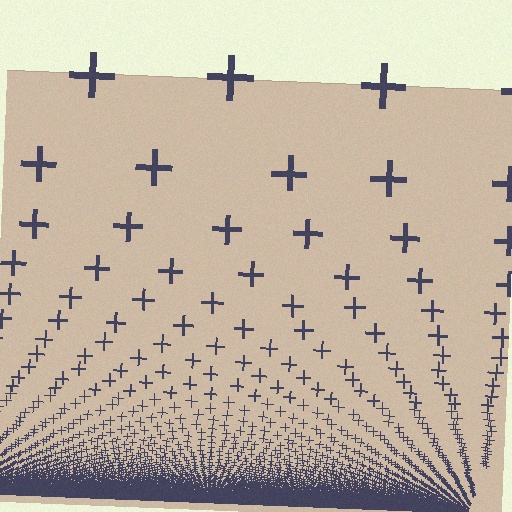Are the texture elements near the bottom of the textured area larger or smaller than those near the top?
Smaller. The gradient is inverted — elements near the bottom are smaller and denser.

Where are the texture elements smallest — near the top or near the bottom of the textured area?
Near the bottom.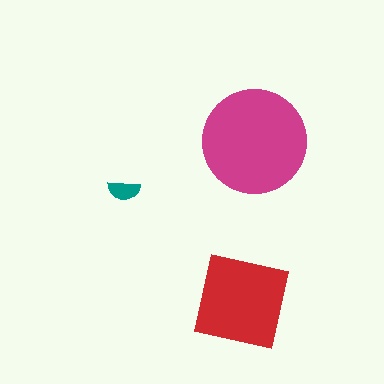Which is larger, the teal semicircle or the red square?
The red square.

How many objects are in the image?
There are 3 objects in the image.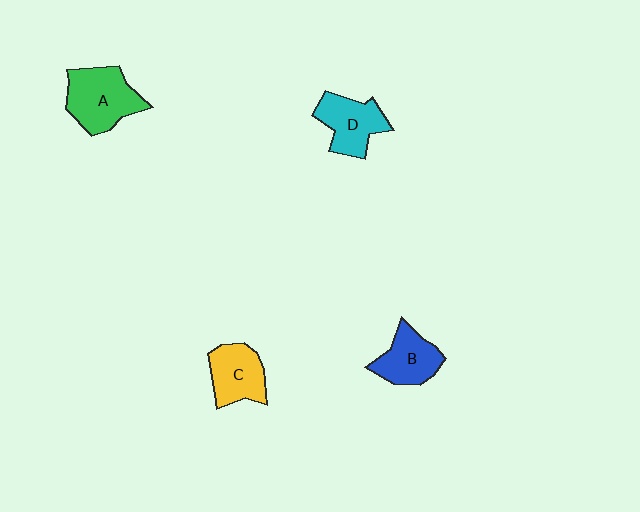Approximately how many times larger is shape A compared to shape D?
Approximately 1.3 times.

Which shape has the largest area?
Shape A (green).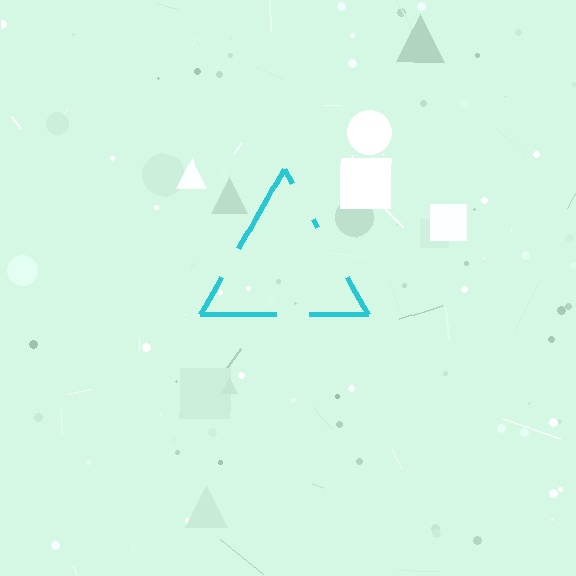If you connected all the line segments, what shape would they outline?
They would outline a triangle.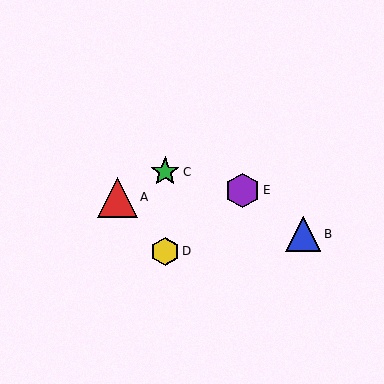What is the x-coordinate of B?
Object B is at x≈303.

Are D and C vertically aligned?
Yes, both are at x≈165.